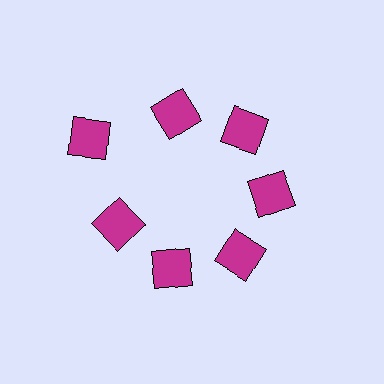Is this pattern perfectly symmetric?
No. The 7 magenta squares are arranged in a ring, but one element near the 10 o'clock position is pushed outward from the center, breaking the 7-fold rotational symmetry.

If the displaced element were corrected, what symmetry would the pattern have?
It would have 7-fold rotational symmetry — the pattern would map onto itself every 51 degrees.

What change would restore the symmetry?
The symmetry would be restored by moving it inward, back onto the ring so that all 7 squares sit at equal angles and equal distance from the center.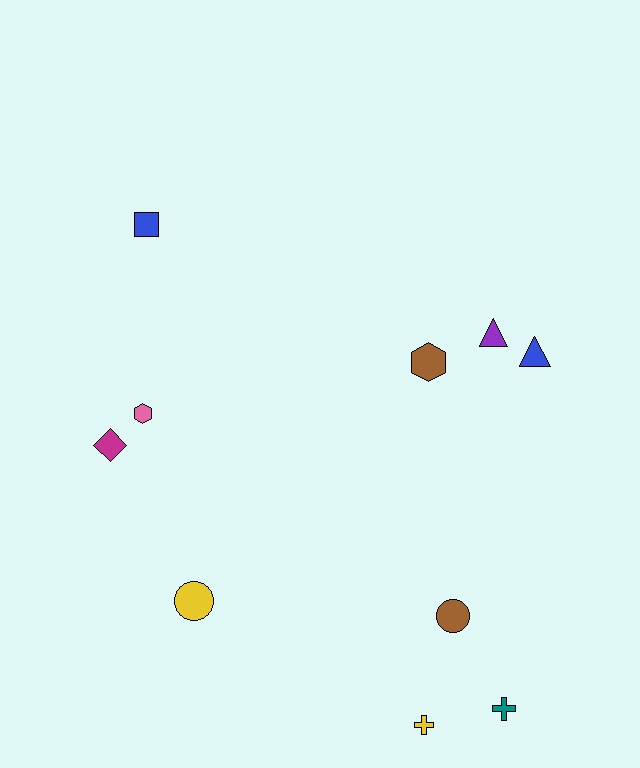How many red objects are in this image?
There are no red objects.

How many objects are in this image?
There are 10 objects.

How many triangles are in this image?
There are 2 triangles.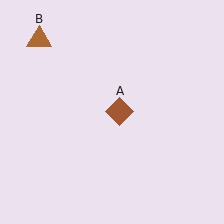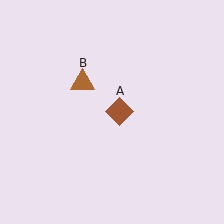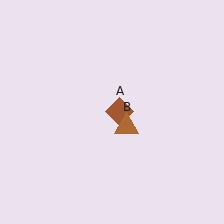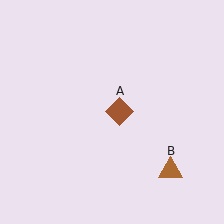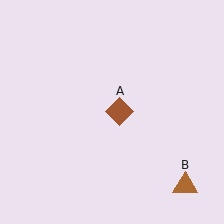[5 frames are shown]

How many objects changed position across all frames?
1 object changed position: brown triangle (object B).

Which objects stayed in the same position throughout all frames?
Brown diamond (object A) remained stationary.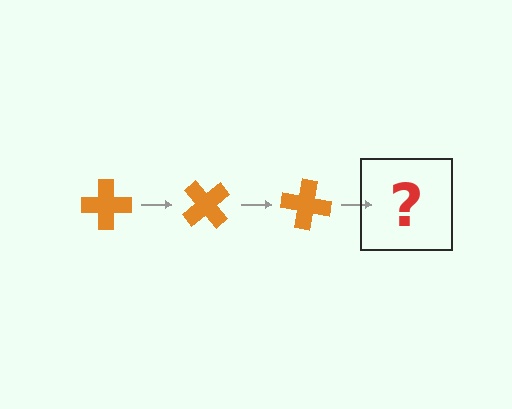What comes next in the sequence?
The next element should be an orange cross rotated 150 degrees.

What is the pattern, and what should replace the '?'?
The pattern is that the cross rotates 50 degrees each step. The '?' should be an orange cross rotated 150 degrees.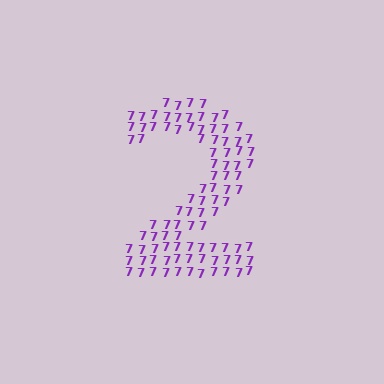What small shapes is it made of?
It is made of small digit 7's.